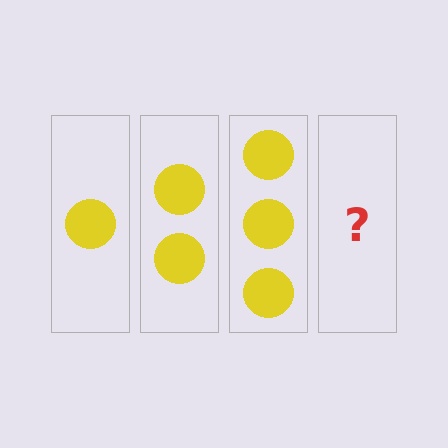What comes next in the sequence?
The next element should be 4 circles.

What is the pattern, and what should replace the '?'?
The pattern is that each step adds one more circle. The '?' should be 4 circles.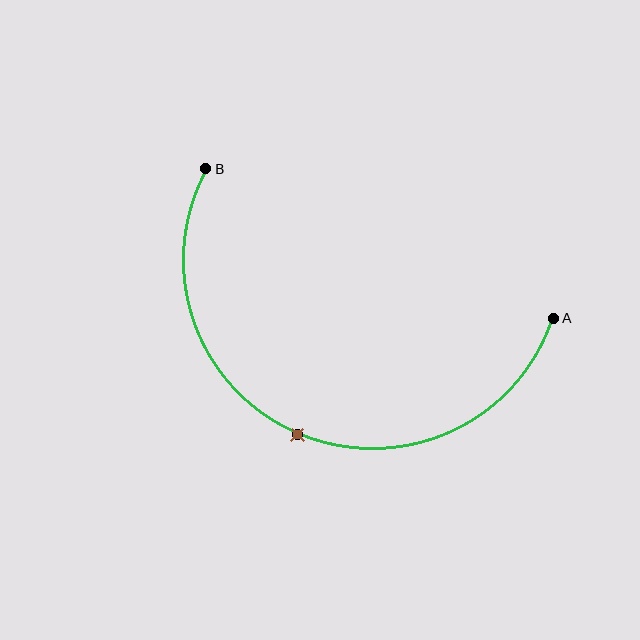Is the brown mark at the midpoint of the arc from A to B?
Yes. The brown mark lies on the arc at equal arc-length from both A and B — it is the arc midpoint.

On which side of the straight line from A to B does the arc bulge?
The arc bulges below the straight line connecting A and B.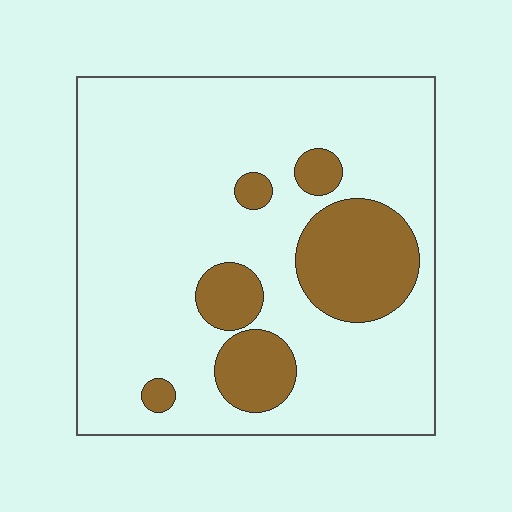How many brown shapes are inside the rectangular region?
6.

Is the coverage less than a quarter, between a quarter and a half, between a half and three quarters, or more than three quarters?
Less than a quarter.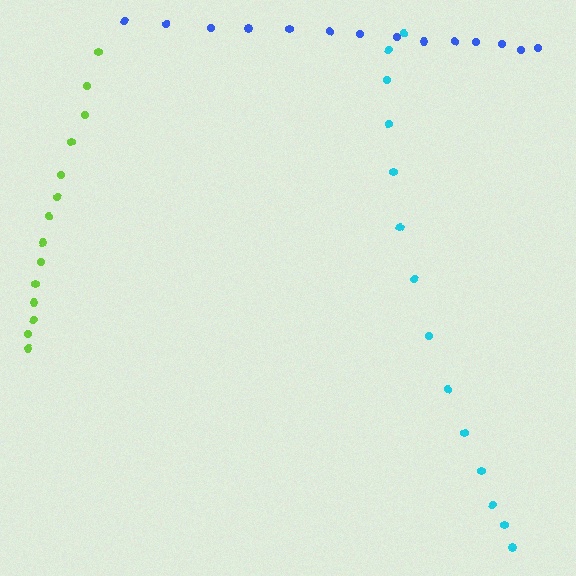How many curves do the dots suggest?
There are 3 distinct paths.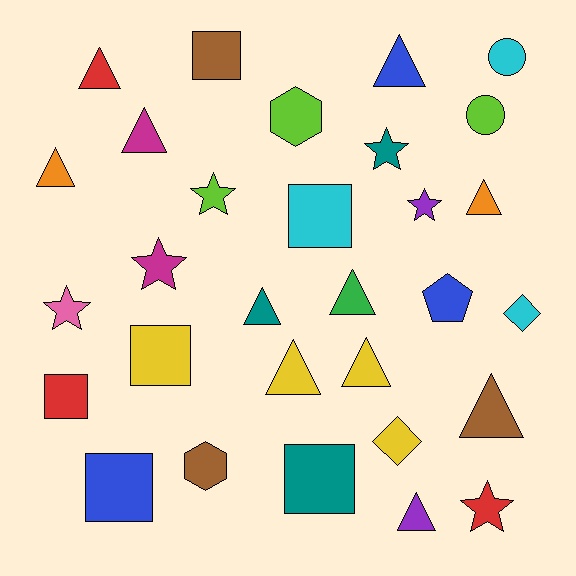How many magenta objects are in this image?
There are 2 magenta objects.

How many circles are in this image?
There are 2 circles.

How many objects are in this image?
There are 30 objects.